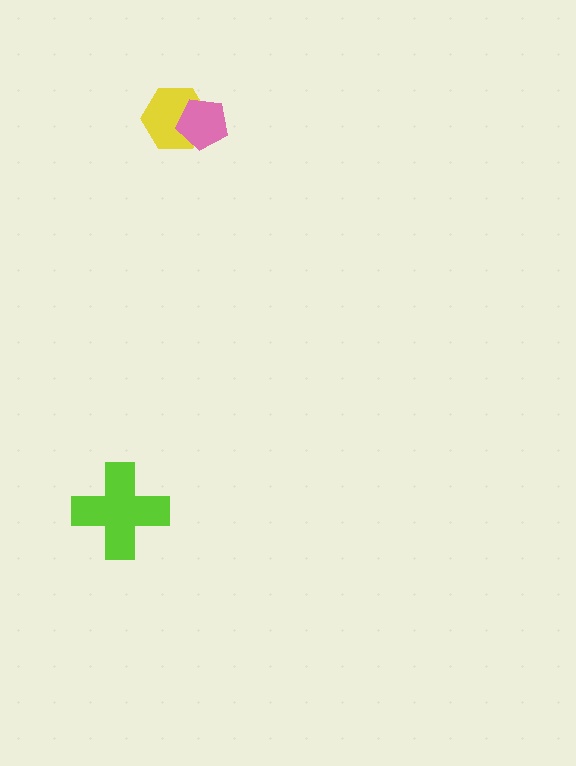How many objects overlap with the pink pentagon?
1 object overlaps with the pink pentagon.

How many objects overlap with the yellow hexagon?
1 object overlaps with the yellow hexagon.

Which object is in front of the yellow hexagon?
The pink pentagon is in front of the yellow hexagon.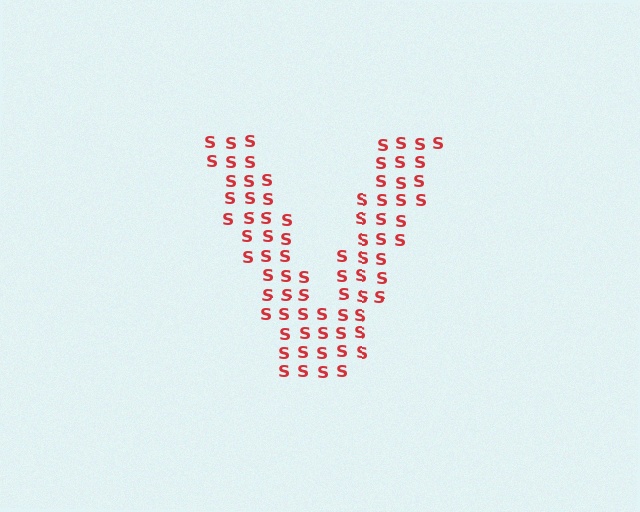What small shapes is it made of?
It is made of small letter S's.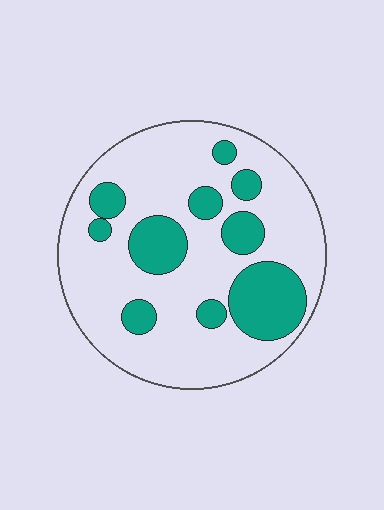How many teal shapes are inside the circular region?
10.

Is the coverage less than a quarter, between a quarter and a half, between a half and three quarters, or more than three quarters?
Between a quarter and a half.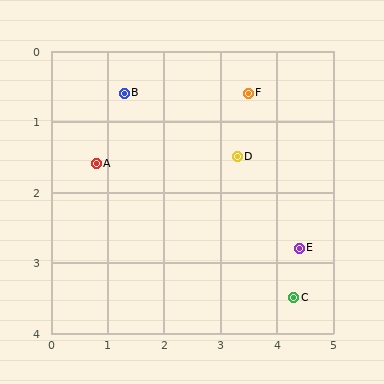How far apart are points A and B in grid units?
Points A and B are about 1.1 grid units apart.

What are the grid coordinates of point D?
Point D is at approximately (3.3, 1.5).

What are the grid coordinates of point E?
Point E is at approximately (4.4, 2.8).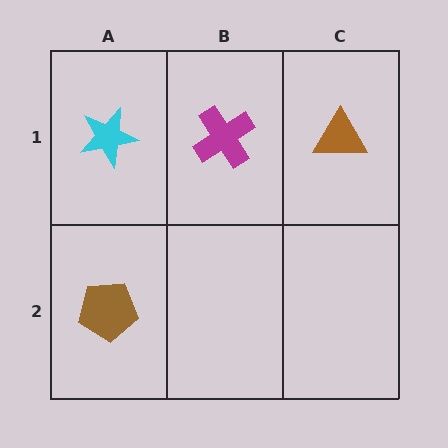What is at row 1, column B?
A magenta cross.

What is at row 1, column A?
A cyan star.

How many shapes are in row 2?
1 shape.